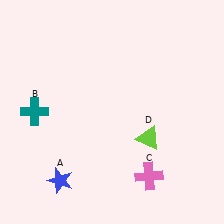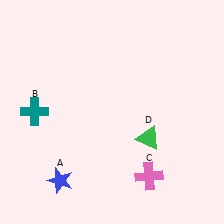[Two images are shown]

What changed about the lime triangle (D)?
In Image 1, D is lime. In Image 2, it changed to green.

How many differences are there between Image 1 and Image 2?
There is 1 difference between the two images.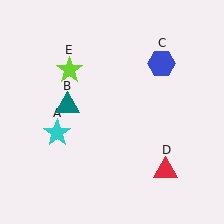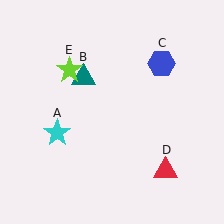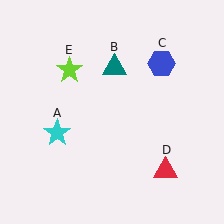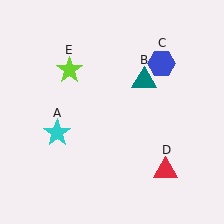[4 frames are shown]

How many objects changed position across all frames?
1 object changed position: teal triangle (object B).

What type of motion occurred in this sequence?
The teal triangle (object B) rotated clockwise around the center of the scene.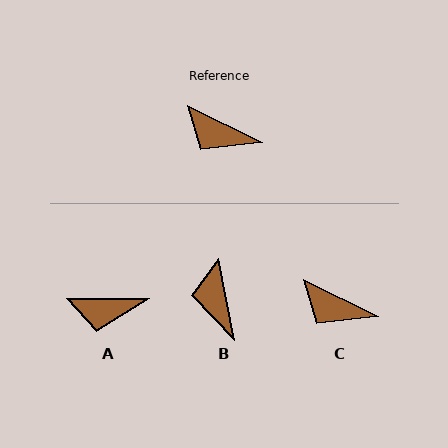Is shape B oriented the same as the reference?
No, it is off by about 53 degrees.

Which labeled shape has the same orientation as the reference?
C.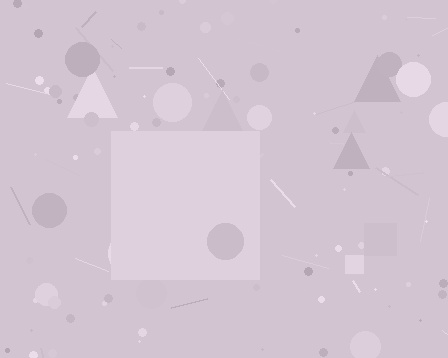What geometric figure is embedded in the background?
A square is embedded in the background.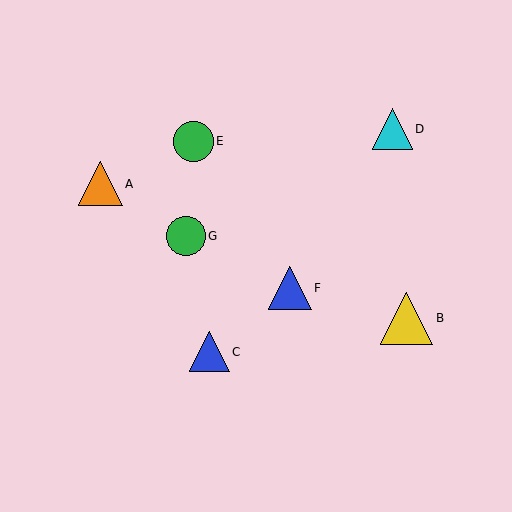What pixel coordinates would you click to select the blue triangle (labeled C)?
Click at (209, 352) to select the blue triangle C.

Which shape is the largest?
The yellow triangle (labeled B) is the largest.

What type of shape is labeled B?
Shape B is a yellow triangle.